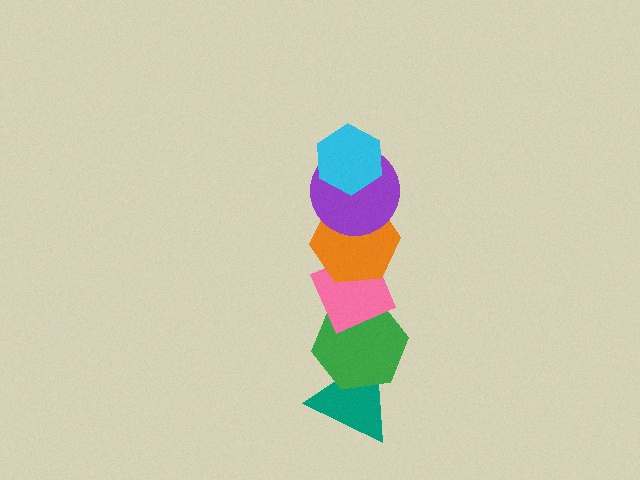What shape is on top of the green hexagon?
The pink diamond is on top of the green hexagon.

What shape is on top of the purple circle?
The cyan hexagon is on top of the purple circle.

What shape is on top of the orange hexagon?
The purple circle is on top of the orange hexagon.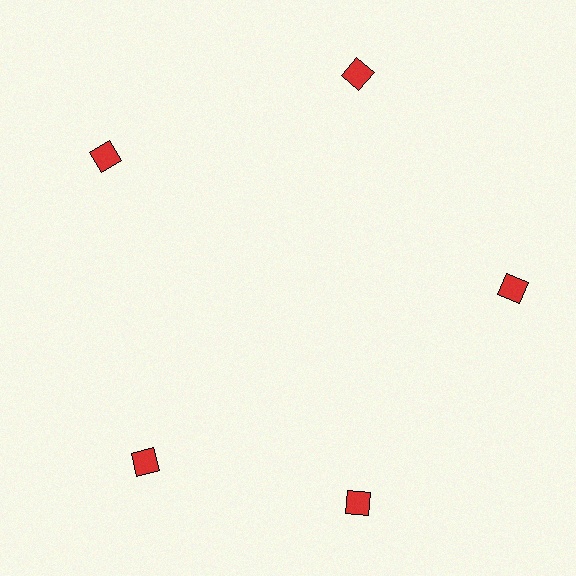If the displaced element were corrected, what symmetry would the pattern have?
It would have 5-fold rotational symmetry — the pattern would map onto itself every 72 degrees.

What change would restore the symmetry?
The symmetry would be restored by rotating it back into even spacing with its neighbors so that all 5 squares sit at equal angles and equal distance from the center.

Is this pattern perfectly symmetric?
No. The 5 red squares are arranged in a ring, but one element near the 8 o'clock position is rotated out of alignment along the ring, breaking the 5-fold rotational symmetry.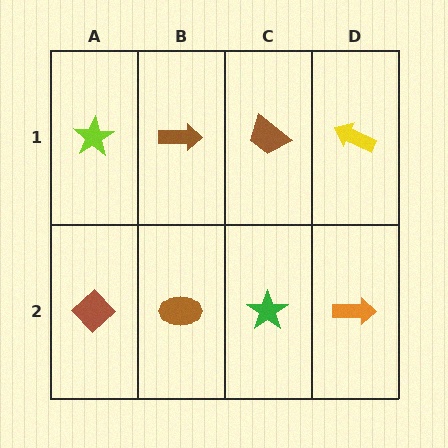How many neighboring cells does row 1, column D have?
2.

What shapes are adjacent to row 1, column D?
An orange arrow (row 2, column D), a brown trapezoid (row 1, column C).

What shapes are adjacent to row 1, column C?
A green star (row 2, column C), a brown arrow (row 1, column B), a yellow arrow (row 1, column D).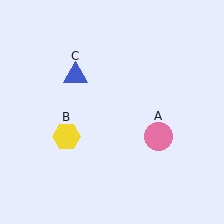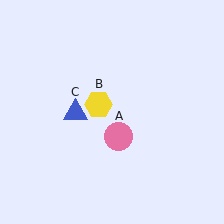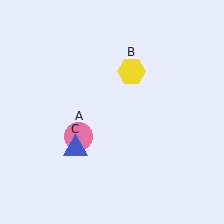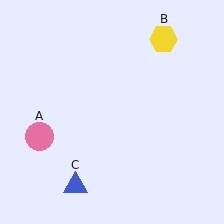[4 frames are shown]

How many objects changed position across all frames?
3 objects changed position: pink circle (object A), yellow hexagon (object B), blue triangle (object C).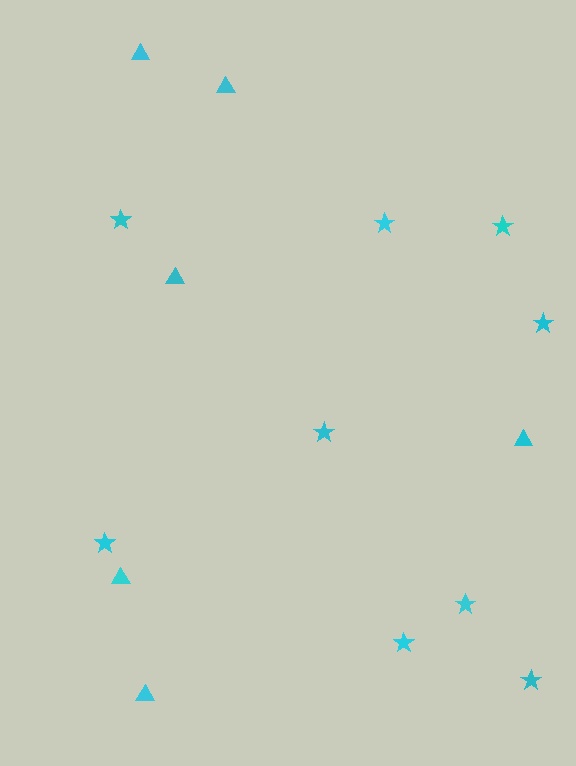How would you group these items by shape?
There are 2 groups: one group of triangles (6) and one group of stars (9).